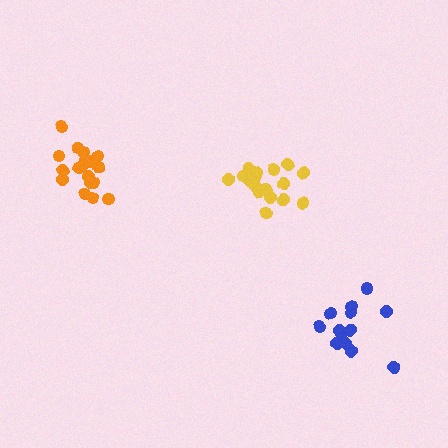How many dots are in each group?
Group 1: 13 dots, Group 2: 18 dots, Group 3: 18 dots (49 total).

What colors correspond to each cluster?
The clusters are colored: blue, yellow, orange.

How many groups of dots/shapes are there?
There are 3 groups.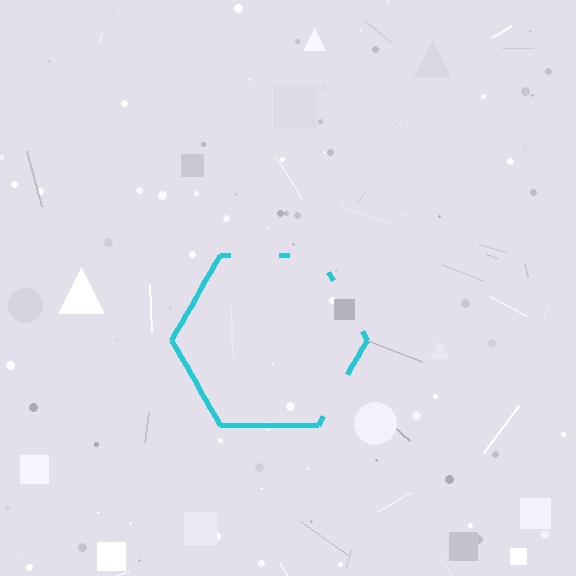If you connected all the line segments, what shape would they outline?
They would outline a hexagon.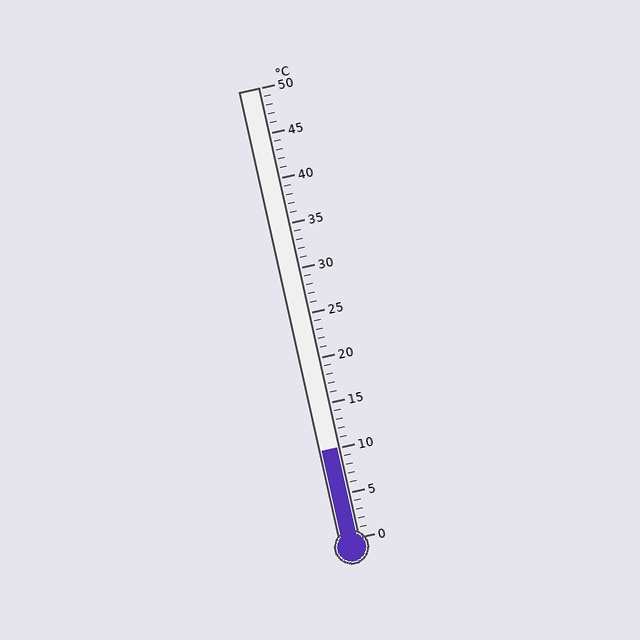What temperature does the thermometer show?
The thermometer shows approximately 10°C.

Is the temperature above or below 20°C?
The temperature is below 20°C.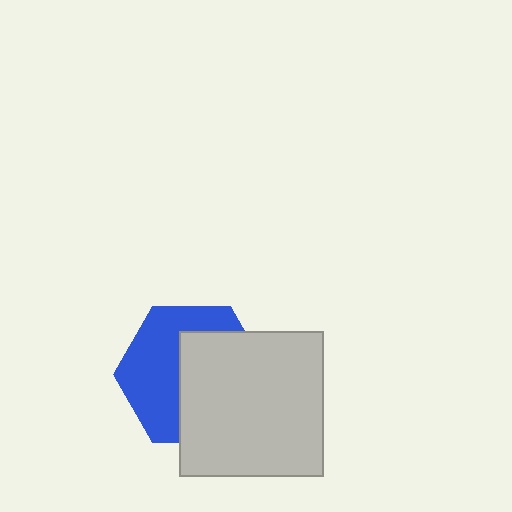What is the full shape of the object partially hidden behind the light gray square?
The partially hidden object is a blue hexagon.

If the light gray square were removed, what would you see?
You would see the complete blue hexagon.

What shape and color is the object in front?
The object in front is a light gray square.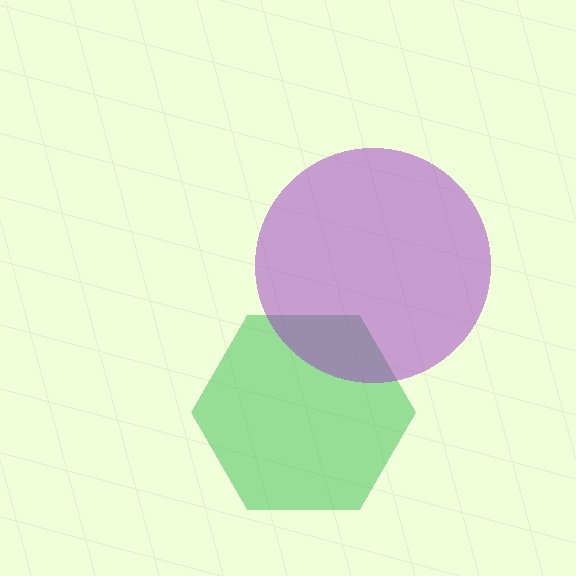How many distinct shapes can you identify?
There are 2 distinct shapes: a green hexagon, a purple circle.